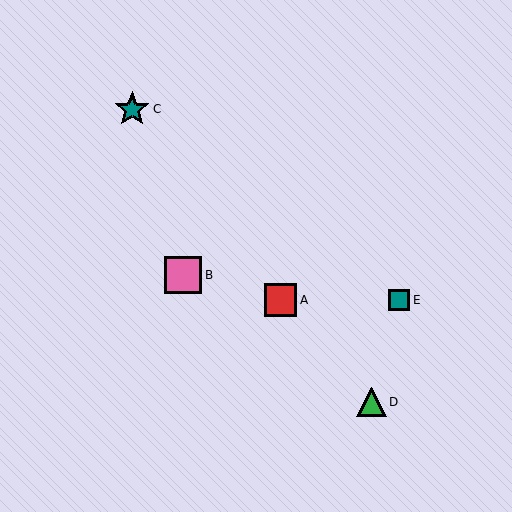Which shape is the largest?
The pink square (labeled B) is the largest.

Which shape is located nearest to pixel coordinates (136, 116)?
The teal star (labeled C) at (132, 109) is nearest to that location.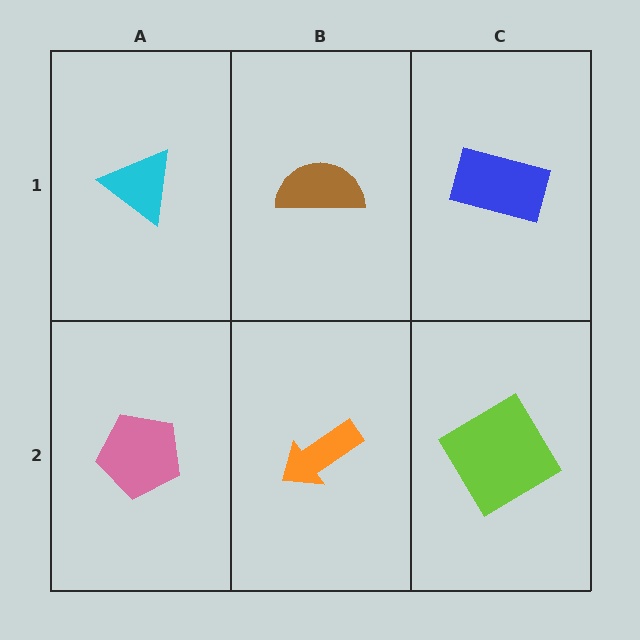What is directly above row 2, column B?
A brown semicircle.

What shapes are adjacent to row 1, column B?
An orange arrow (row 2, column B), a cyan triangle (row 1, column A), a blue rectangle (row 1, column C).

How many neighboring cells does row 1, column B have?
3.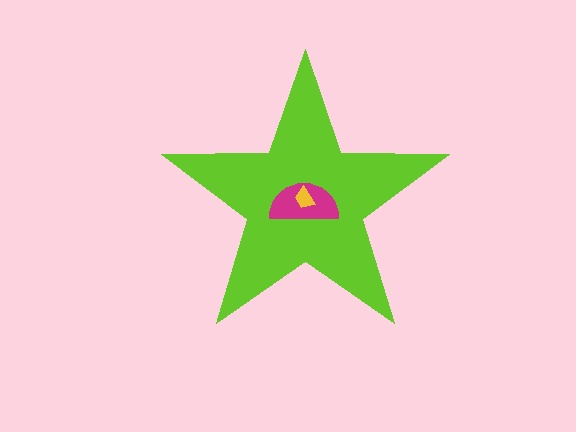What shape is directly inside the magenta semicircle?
The yellow trapezoid.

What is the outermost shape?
The lime star.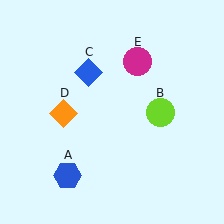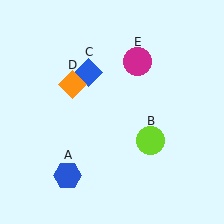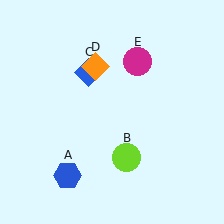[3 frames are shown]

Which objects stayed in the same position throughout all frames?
Blue hexagon (object A) and blue diamond (object C) and magenta circle (object E) remained stationary.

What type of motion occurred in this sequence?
The lime circle (object B), orange diamond (object D) rotated clockwise around the center of the scene.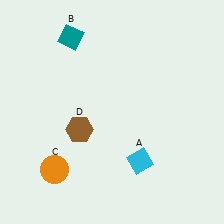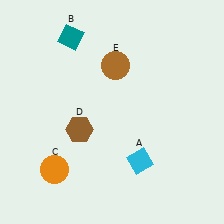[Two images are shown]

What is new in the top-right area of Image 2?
A brown circle (E) was added in the top-right area of Image 2.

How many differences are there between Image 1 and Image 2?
There is 1 difference between the two images.